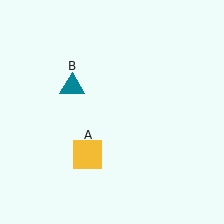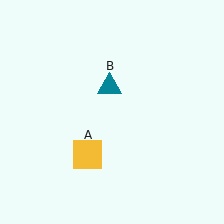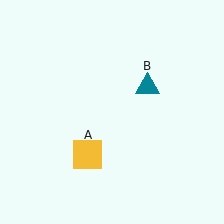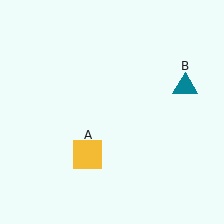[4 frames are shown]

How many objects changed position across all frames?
1 object changed position: teal triangle (object B).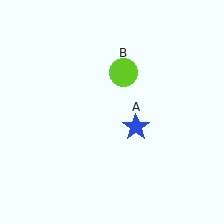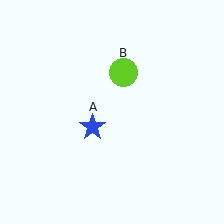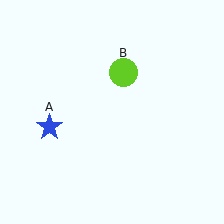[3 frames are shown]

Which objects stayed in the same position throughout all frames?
Lime circle (object B) remained stationary.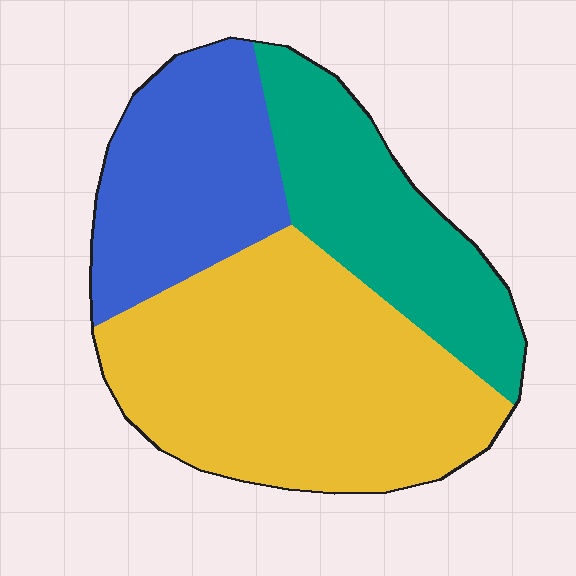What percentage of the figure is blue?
Blue covers 26% of the figure.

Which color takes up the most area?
Yellow, at roughly 50%.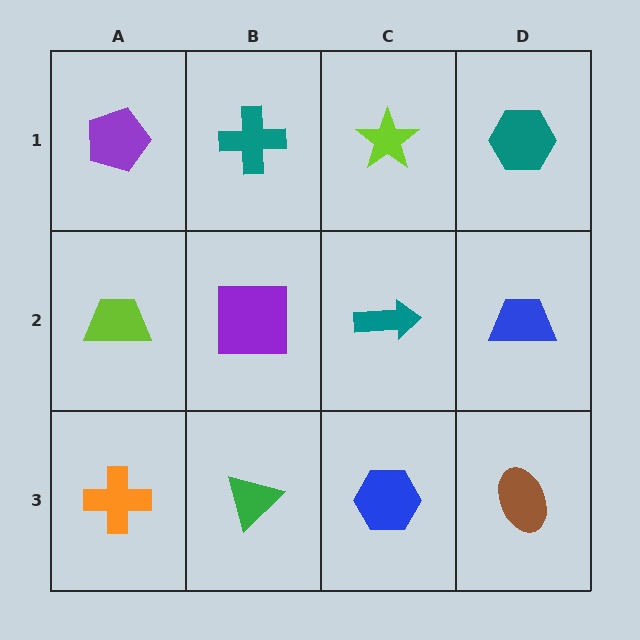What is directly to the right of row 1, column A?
A teal cross.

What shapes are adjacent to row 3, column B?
A purple square (row 2, column B), an orange cross (row 3, column A), a blue hexagon (row 3, column C).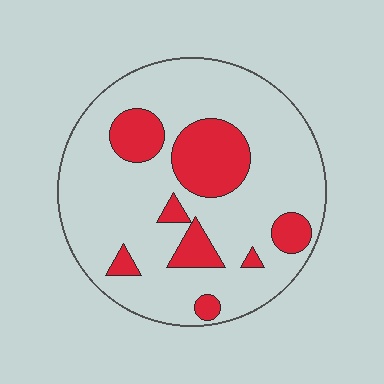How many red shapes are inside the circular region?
8.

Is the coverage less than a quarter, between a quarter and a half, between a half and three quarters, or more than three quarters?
Less than a quarter.